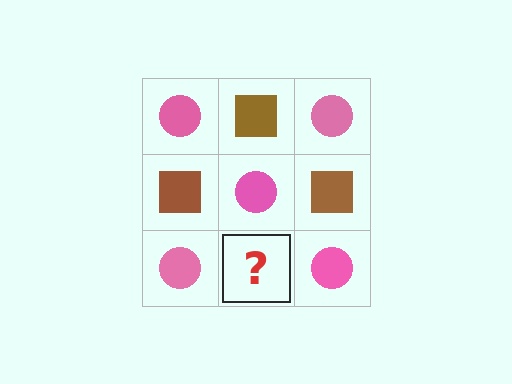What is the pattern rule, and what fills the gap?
The rule is that it alternates pink circle and brown square in a checkerboard pattern. The gap should be filled with a brown square.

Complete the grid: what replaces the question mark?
The question mark should be replaced with a brown square.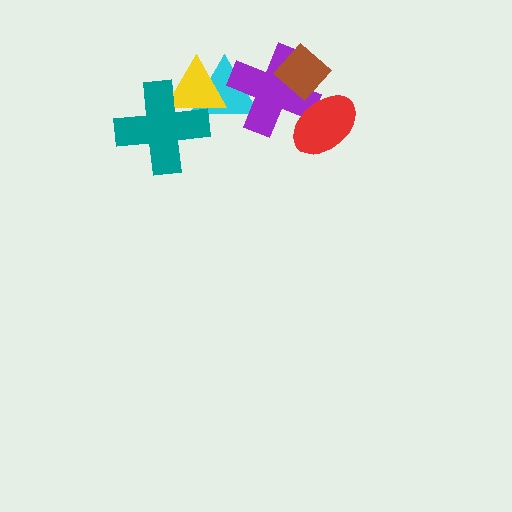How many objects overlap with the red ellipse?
2 objects overlap with the red ellipse.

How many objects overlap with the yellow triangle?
2 objects overlap with the yellow triangle.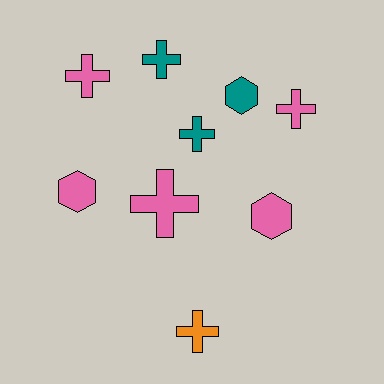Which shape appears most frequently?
Cross, with 6 objects.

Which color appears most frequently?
Pink, with 5 objects.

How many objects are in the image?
There are 9 objects.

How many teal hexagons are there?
There is 1 teal hexagon.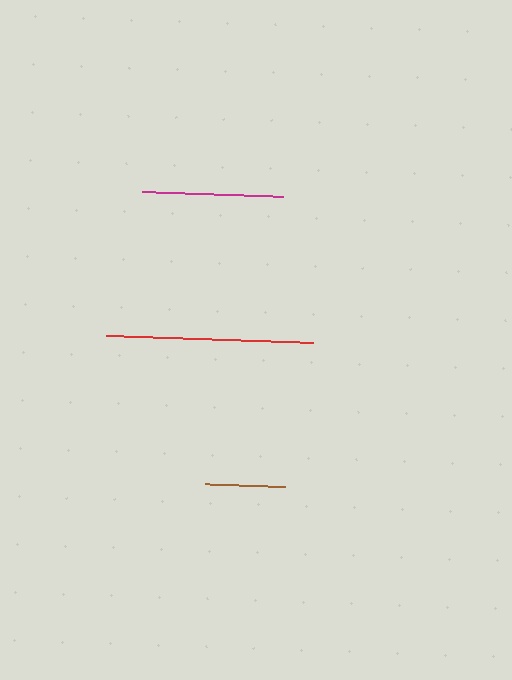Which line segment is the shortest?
The brown line is the shortest at approximately 80 pixels.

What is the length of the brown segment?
The brown segment is approximately 80 pixels long.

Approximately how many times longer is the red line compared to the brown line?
The red line is approximately 2.6 times the length of the brown line.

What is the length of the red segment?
The red segment is approximately 207 pixels long.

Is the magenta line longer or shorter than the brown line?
The magenta line is longer than the brown line.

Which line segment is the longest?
The red line is the longest at approximately 207 pixels.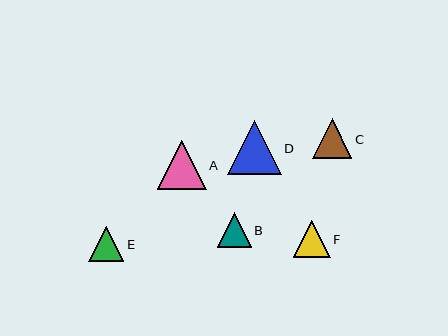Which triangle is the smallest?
Triangle B is the smallest with a size of approximately 34 pixels.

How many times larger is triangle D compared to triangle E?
Triangle D is approximately 1.5 times the size of triangle E.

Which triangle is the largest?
Triangle D is the largest with a size of approximately 54 pixels.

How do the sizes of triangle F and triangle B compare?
Triangle F and triangle B are approximately the same size.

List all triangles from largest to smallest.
From largest to smallest: D, A, C, F, E, B.